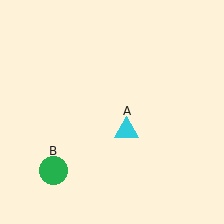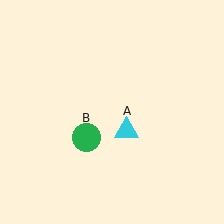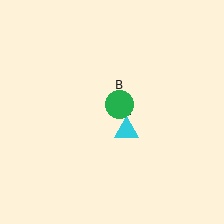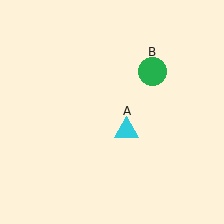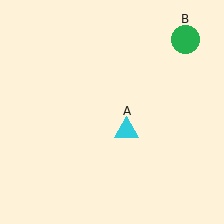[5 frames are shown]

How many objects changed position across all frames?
1 object changed position: green circle (object B).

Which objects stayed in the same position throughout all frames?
Cyan triangle (object A) remained stationary.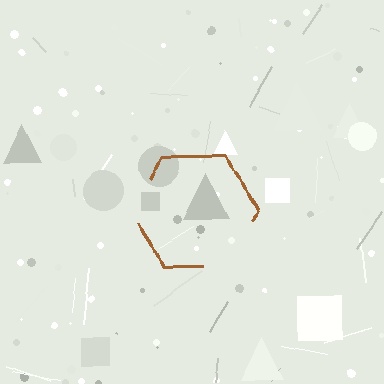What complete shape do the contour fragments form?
The contour fragments form a hexagon.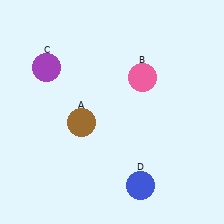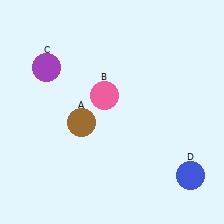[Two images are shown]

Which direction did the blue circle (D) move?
The blue circle (D) moved right.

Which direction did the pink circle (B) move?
The pink circle (B) moved left.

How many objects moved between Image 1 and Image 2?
2 objects moved between the two images.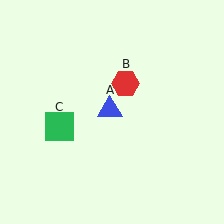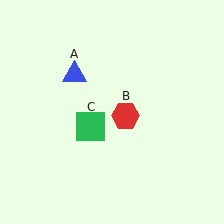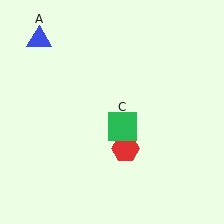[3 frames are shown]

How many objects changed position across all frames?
3 objects changed position: blue triangle (object A), red hexagon (object B), green square (object C).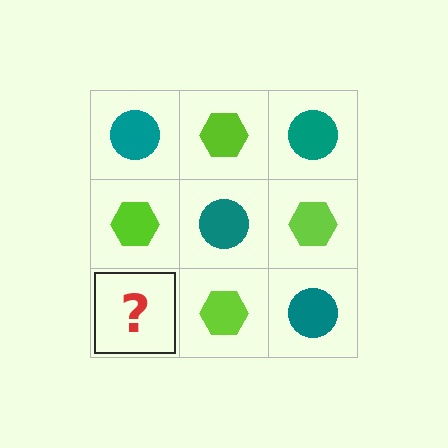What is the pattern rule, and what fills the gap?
The rule is that it alternates teal circle and lime hexagon in a checkerboard pattern. The gap should be filled with a teal circle.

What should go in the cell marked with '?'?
The missing cell should contain a teal circle.